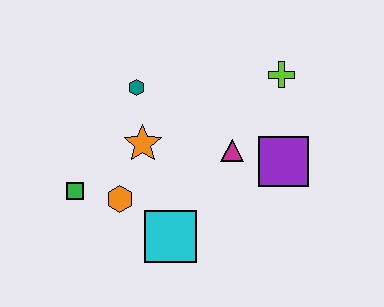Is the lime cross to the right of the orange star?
Yes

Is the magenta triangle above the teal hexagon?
No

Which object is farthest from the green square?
The lime cross is farthest from the green square.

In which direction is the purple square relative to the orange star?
The purple square is to the right of the orange star.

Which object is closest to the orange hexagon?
The green square is closest to the orange hexagon.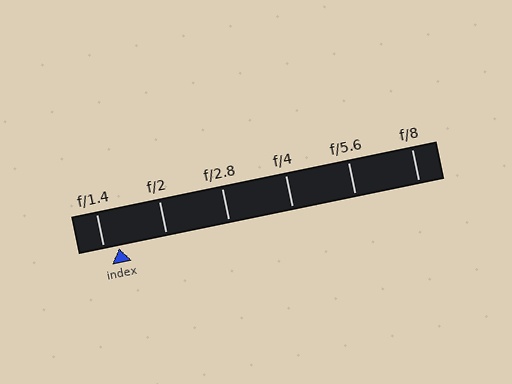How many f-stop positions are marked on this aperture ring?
There are 6 f-stop positions marked.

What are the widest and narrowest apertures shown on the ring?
The widest aperture shown is f/1.4 and the narrowest is f/8.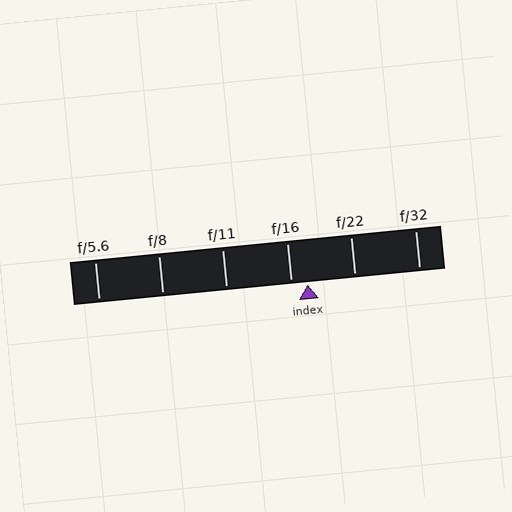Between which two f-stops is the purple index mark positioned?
The index mark is between f/16 and f/22.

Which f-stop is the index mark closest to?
The index mark is closest to f/16.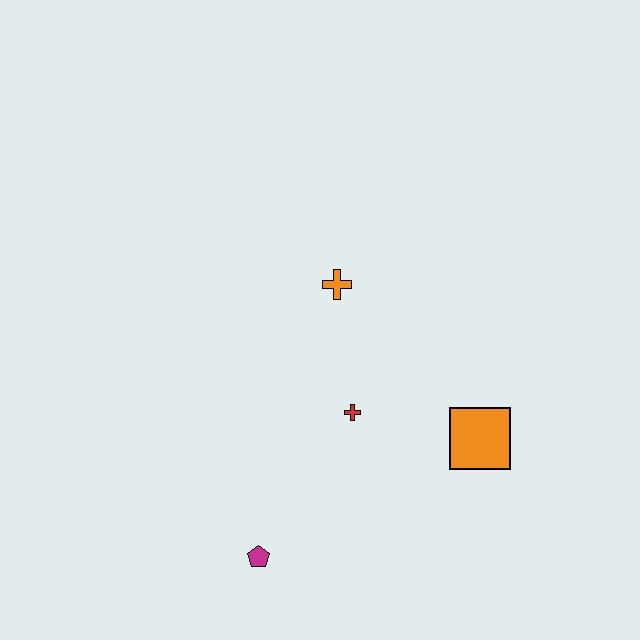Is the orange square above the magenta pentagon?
Yes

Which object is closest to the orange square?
The red cross is closest to the orange square.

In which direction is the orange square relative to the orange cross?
The orange square is below the orange cross.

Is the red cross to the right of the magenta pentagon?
Yes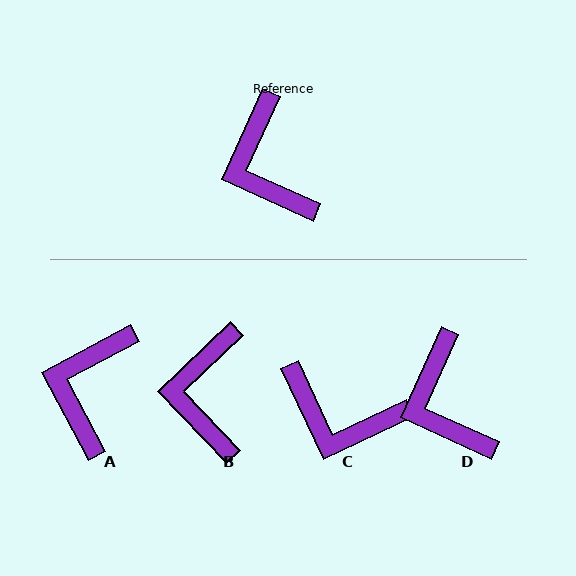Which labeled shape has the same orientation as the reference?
D.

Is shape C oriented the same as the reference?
No, it is off by about 49 degrees.